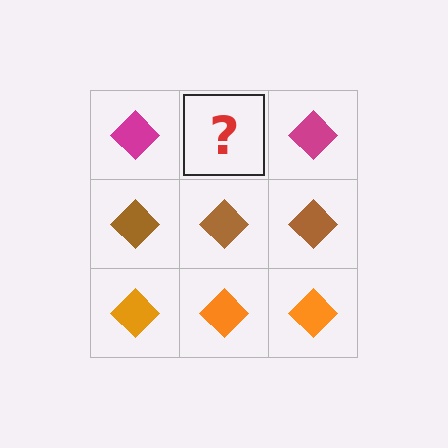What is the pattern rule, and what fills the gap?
The rule is that each row has a consistent color. The gap should be filled with a magenta diamond.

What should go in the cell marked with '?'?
The missing cell should contain a magenta diamond.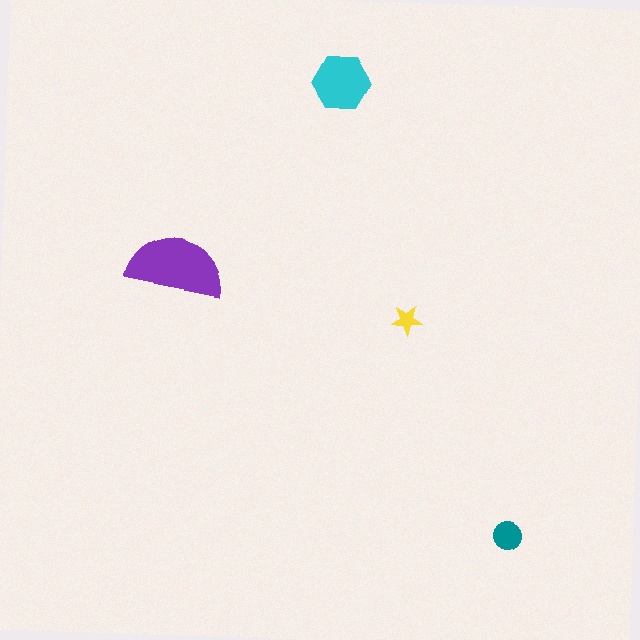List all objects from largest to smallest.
The purple semicircle, the cyan hexagon, the teal circle, the yellow star.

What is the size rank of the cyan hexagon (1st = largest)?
2nd.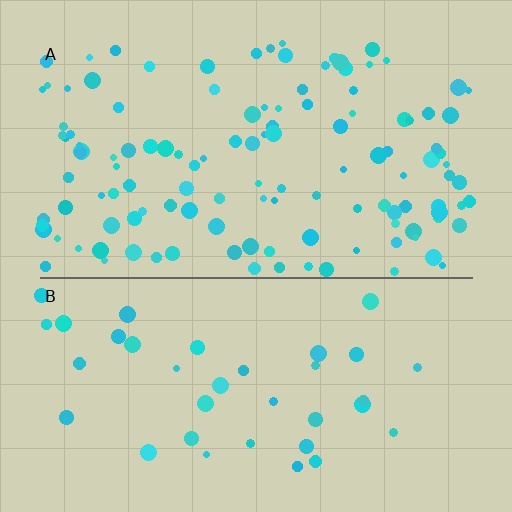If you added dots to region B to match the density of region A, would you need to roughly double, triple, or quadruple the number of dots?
Approximately triple.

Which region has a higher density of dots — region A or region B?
A (the top).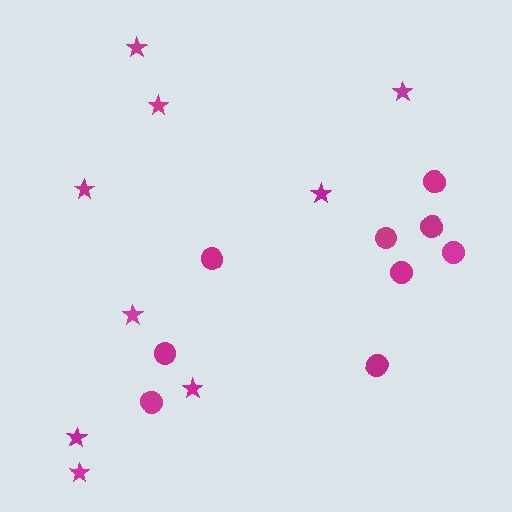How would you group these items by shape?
There are 2 groups: one group of circles (9) and one group of stars (9).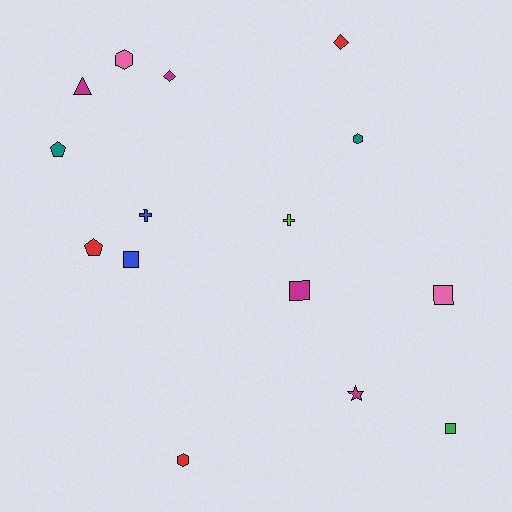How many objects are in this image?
There are 15 objects.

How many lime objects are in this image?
There is 1 lime object.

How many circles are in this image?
There are no circles.